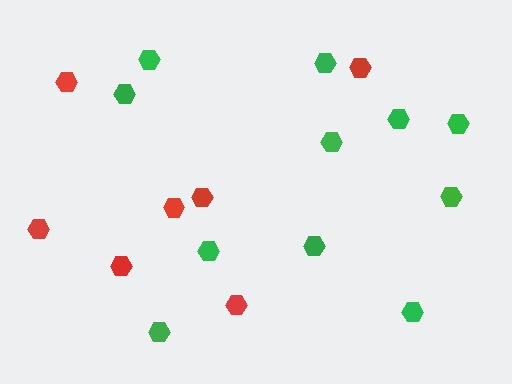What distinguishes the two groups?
There are 2 groups: one group of red hexagons (7) and one group of green hexagons (11).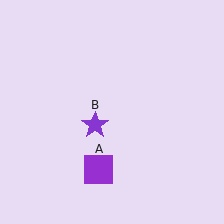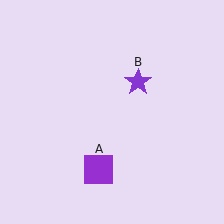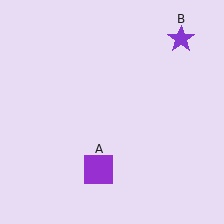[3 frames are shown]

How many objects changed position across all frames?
1 object changed position: purple star (object B).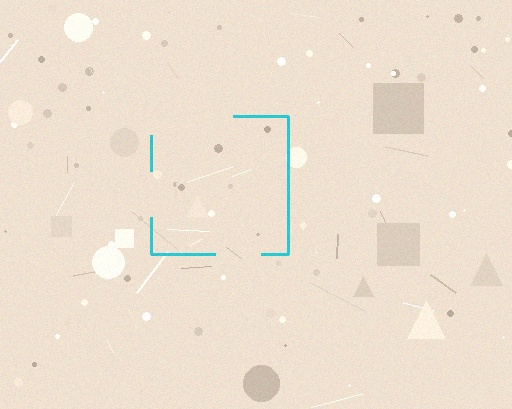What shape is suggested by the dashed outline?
The dashed outline suggests a square.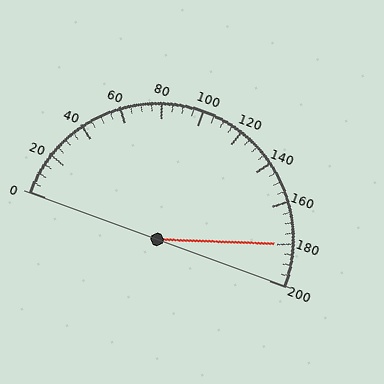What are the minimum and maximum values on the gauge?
The gauge ranges from 0 to 200.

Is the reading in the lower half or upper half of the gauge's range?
The reading is in the upper half of the range (0 to 200).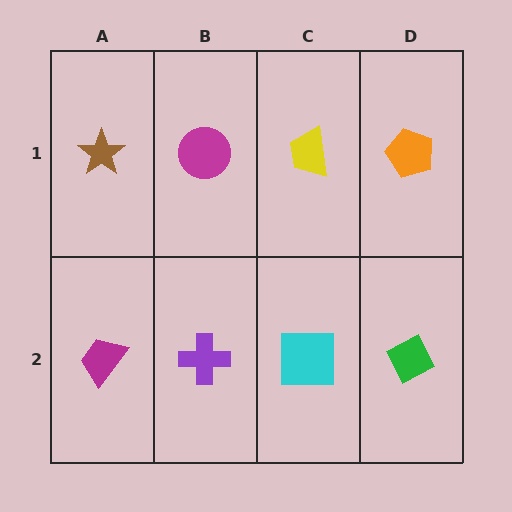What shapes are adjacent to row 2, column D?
An orange pentagon (row 1, column D), a cyan square (row 2, column C).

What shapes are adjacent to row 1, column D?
A green diamond (row 2, column D), a yellow trapezoid (row 1, column C).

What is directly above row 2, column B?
A magenta circle.